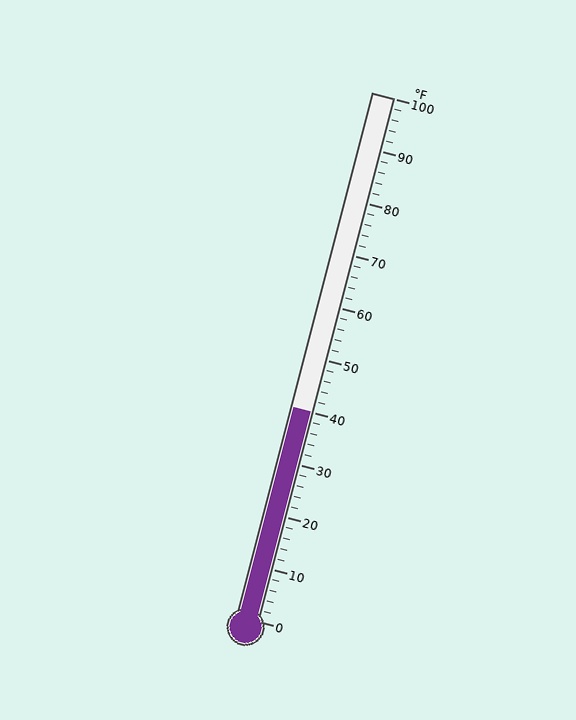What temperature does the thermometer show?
The thermometer shows approximately 40°F.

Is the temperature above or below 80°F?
The temperature is below 80°F.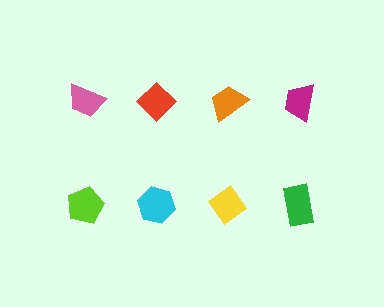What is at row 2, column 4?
A green rectangle.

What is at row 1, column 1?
A pink trapezoid.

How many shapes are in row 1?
4 shapes.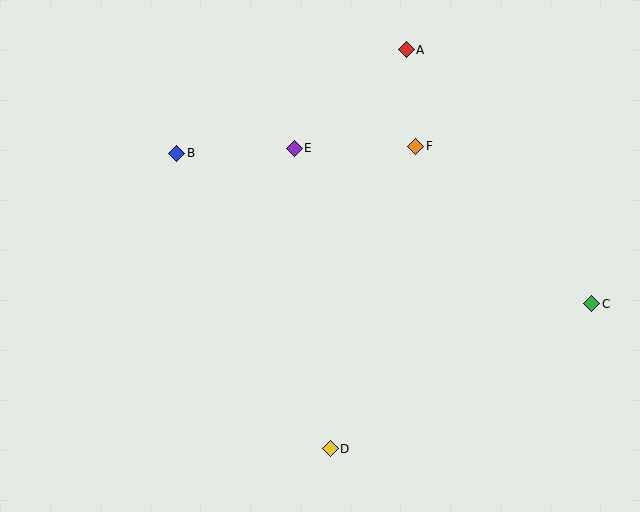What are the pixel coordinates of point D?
Point D is at (330, 449).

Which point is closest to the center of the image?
Point E at (294, 148) is closest to the center.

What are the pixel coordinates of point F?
Point F is at (416, 146).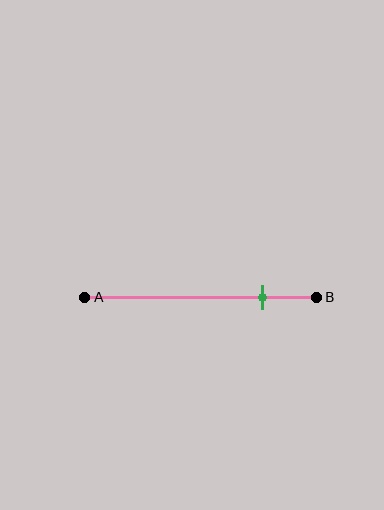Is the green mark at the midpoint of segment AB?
No, the mark is at about 75% from A, not at the 50% midpoint.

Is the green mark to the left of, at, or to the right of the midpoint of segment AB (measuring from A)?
The green mark is to the right of the midpoint of segment AB.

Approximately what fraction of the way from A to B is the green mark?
The green mark is approximately 75% of the way from A to B.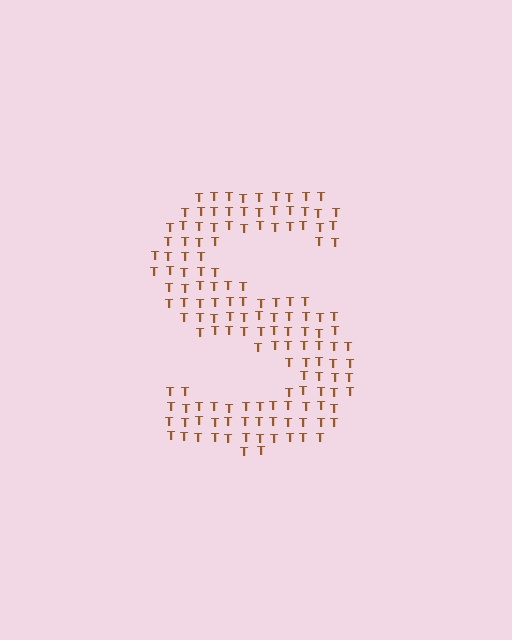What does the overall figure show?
The overall figure shows the letter S.